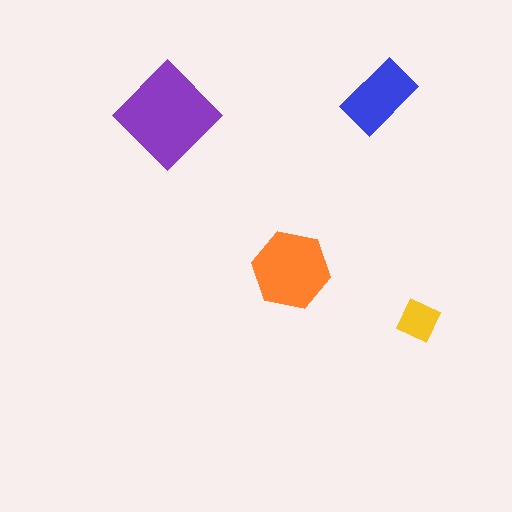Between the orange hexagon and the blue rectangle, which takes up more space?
The orange hexagon.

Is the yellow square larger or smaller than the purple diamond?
Smaller.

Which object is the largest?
The purple diamond.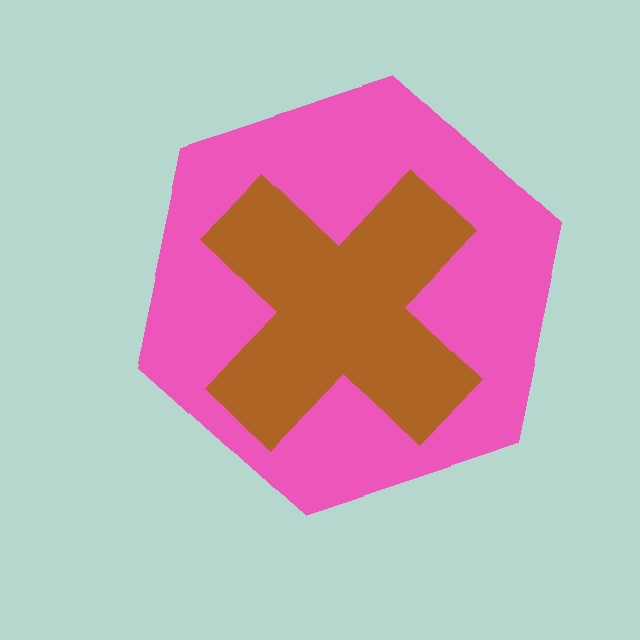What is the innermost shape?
The brown cross.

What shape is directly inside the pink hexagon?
The brown cross.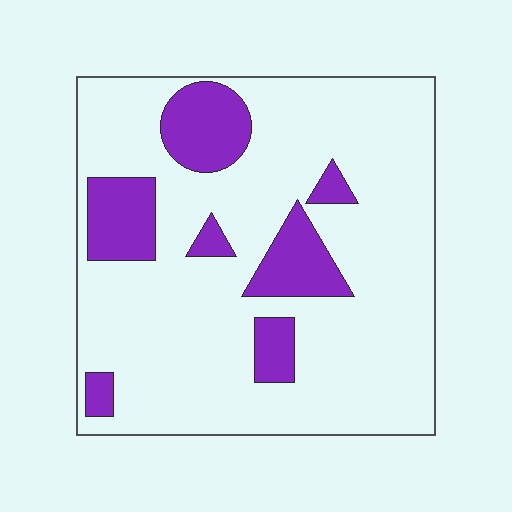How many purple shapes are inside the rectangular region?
7.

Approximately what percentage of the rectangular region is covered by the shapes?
Approximately 20%.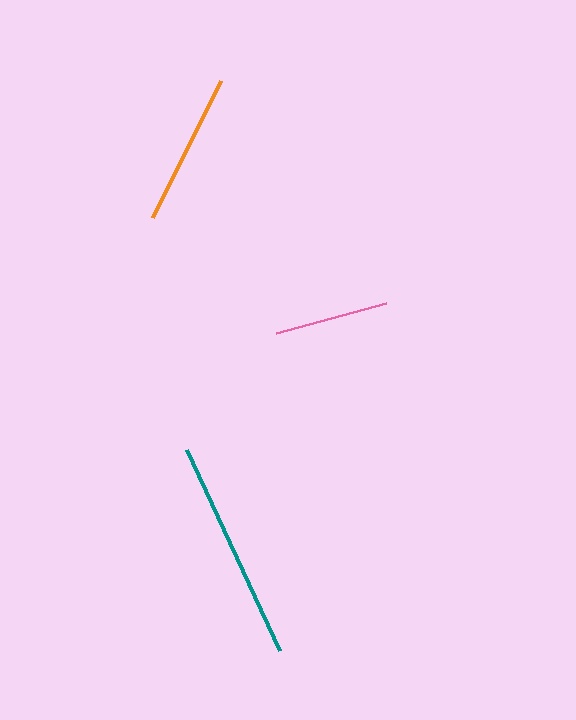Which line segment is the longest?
The teal line is the longest at approximately 221 pixels.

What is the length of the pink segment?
The pink segment is approximately 114 pixels long.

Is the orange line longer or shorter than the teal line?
The teal line is longer than the orange line.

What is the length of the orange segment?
The orange segment is approximately 153 pixels long.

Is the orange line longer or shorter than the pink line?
The orange line is longer than the pink line.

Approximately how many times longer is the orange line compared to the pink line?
The orange line is approximately 1.3 times the length of the pink line.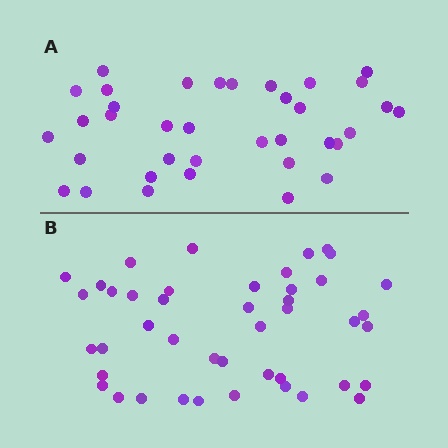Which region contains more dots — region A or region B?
Region B (the bottom region) has more dots.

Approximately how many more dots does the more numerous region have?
Region B has roughly 8 or so more dots than region A.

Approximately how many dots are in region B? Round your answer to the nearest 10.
About 40 dots. (The exact count is 44, which rounds to 40.)